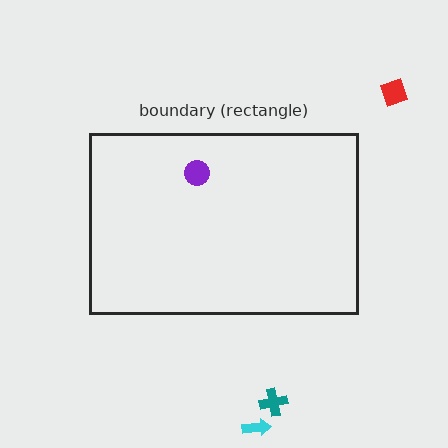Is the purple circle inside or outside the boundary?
Inside.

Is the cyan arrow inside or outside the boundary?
Outside.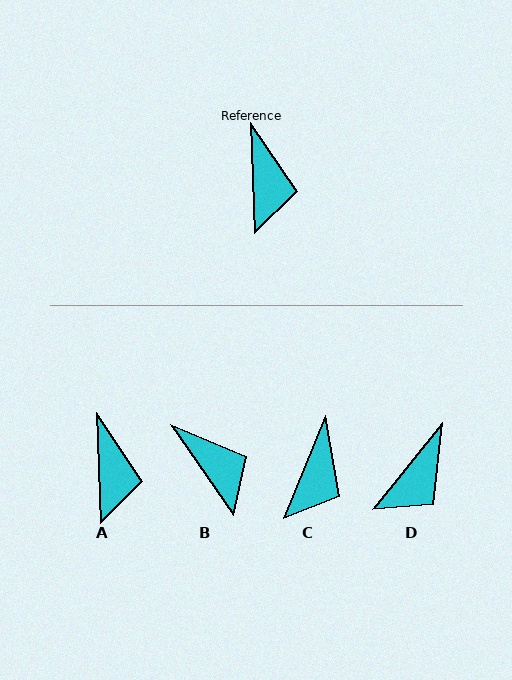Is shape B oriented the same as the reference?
No, it is off by about 33 degrees.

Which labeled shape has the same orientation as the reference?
A.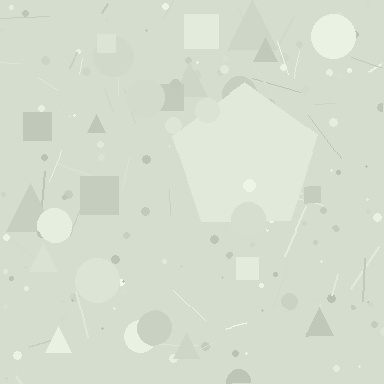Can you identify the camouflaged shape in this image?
The camouflaged shape is a pentagon.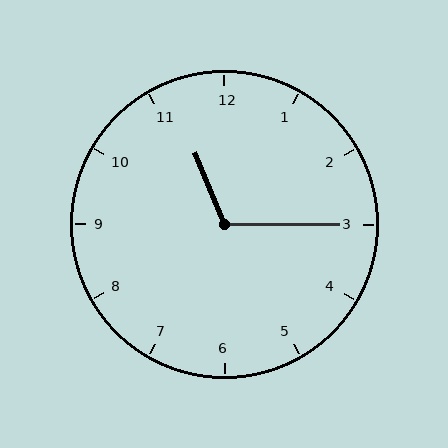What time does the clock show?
11:15.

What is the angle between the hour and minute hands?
Approximately 112 degrees.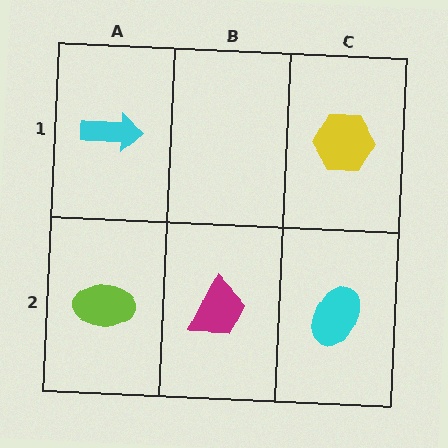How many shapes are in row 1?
2 shapes.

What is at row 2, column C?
A cyan ellipse.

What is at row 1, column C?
A yellow hexagon.